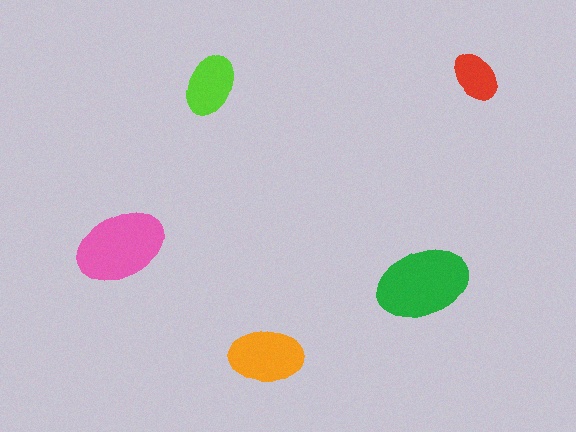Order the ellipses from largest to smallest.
the green one, the pink one, the orange one, the lime one, the red one.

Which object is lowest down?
The orange ellipse is bottommost.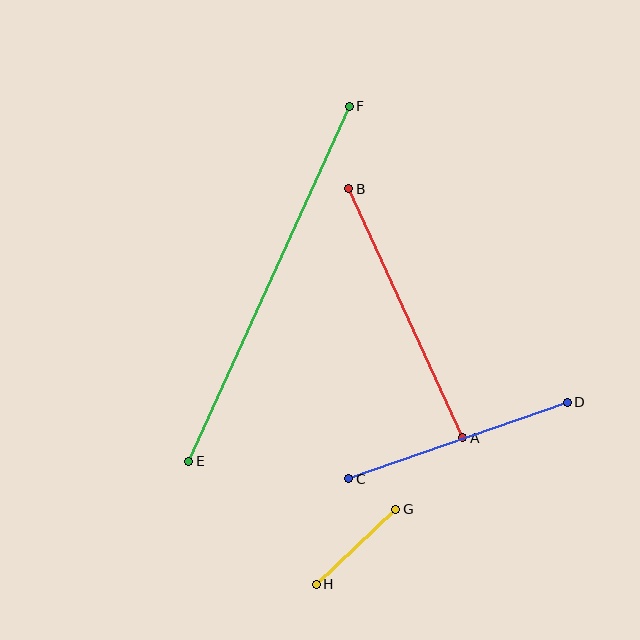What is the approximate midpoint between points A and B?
The midpoint is at approximately (406, 313) pixels.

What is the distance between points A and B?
The distance is approximately 274 pixels.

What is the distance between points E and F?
The distance is approximately 390 pixels.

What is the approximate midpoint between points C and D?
The midpoint is at approximately (458, 440) pixels.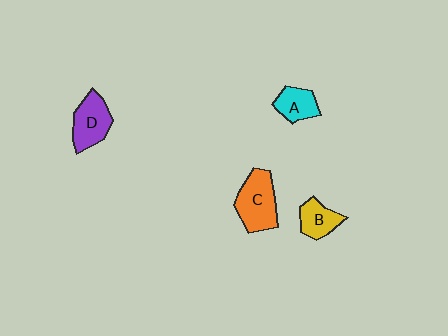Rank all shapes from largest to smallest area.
From largest to smallest: C (orange), D (purple), B (yellow), A (cyan).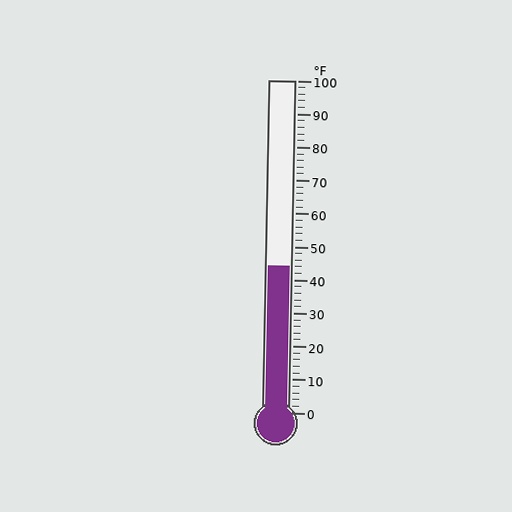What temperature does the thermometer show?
The thermometer shows approximately 44°F.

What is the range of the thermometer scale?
The thermometer scale ranges from 0°F to 100°F.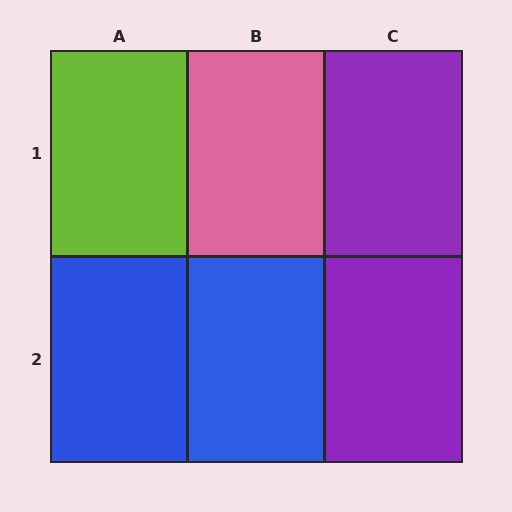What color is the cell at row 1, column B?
Pink.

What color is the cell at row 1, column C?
Purple.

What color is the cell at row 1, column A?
Lime.